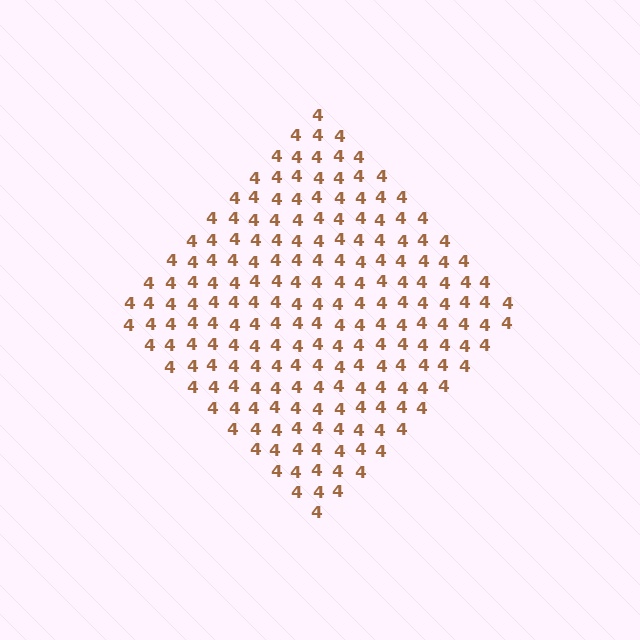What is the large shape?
The large shape is a diamond.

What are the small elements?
The small elements are digit 4's.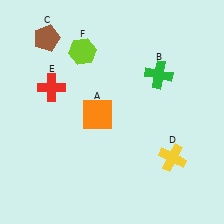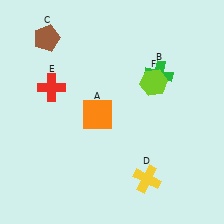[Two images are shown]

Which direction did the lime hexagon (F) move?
The lime hexagon (F) moved right.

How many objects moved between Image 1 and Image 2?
2 objects moved between the two images.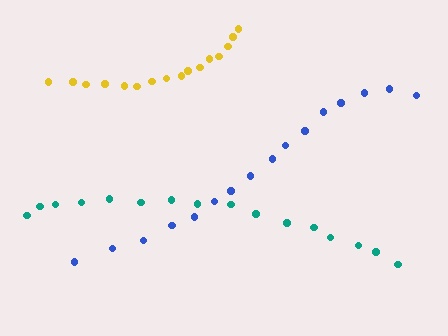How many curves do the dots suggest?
There are 3 distinct paths.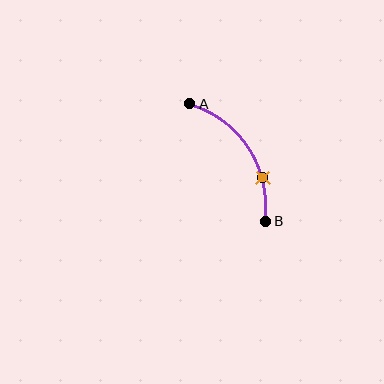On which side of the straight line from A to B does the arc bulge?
The arc bulges to the right of the straight line connecting A and B.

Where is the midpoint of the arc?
The arc midpoint is the point on the curve farthest from the straight line joining A and B. It sits to the right of that line.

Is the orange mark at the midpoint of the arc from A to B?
No. The orange mark lies on the arc but is closer to endpoint B. The arc midpoint would be at the point on the curve equidistant along the arc from both A and B.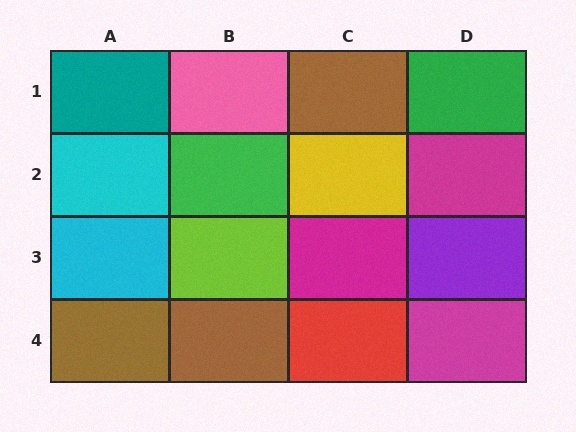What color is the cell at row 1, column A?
Teal.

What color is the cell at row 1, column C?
Brown.